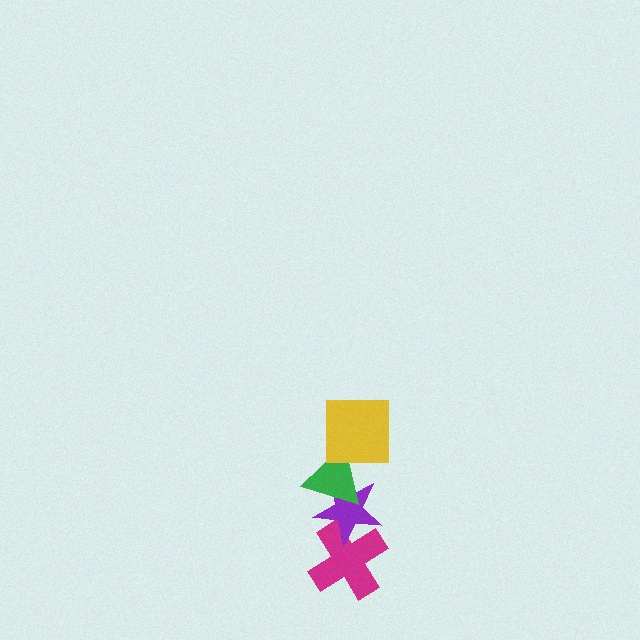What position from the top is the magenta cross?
The magenta cross is 4th from the top.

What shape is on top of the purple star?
The green triangle is on top of the purple star.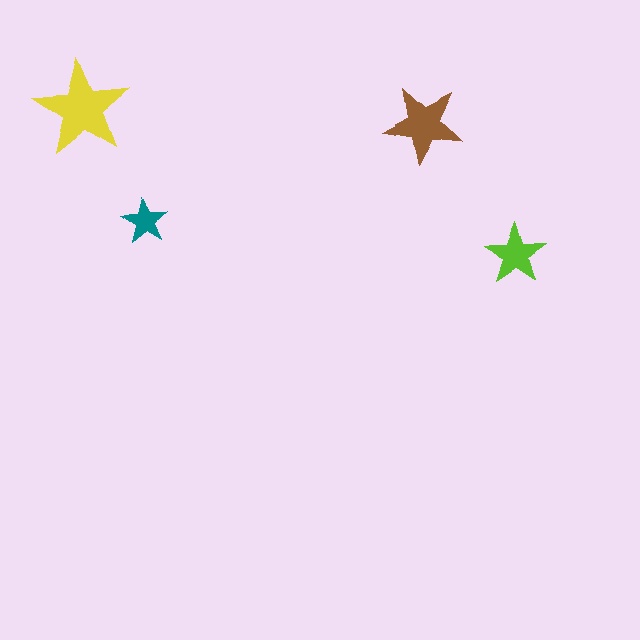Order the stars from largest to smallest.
the yellow one, the brown one, the lime one, the teal one.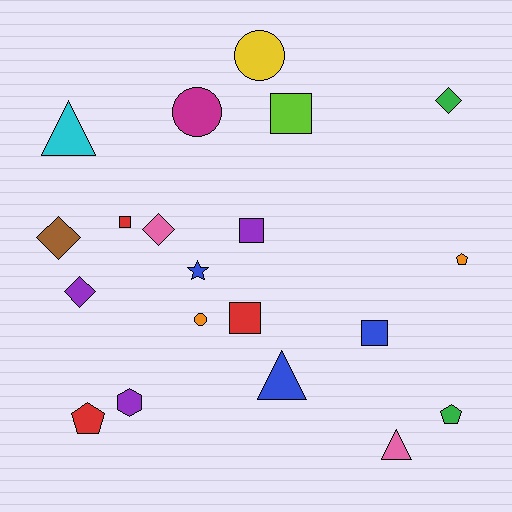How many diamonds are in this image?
There are 4 diamonds.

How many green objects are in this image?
There are 2 green objects.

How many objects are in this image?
There are 20 objects.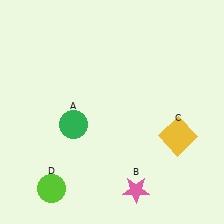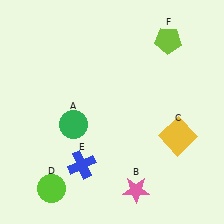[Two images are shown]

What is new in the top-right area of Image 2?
A lime pentagon (F) was added in the top-right area of Image 2.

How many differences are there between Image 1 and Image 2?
There are 2 differences between the two images.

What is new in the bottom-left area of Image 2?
A blue cross (E) was added in the bottom-left area of Image 2.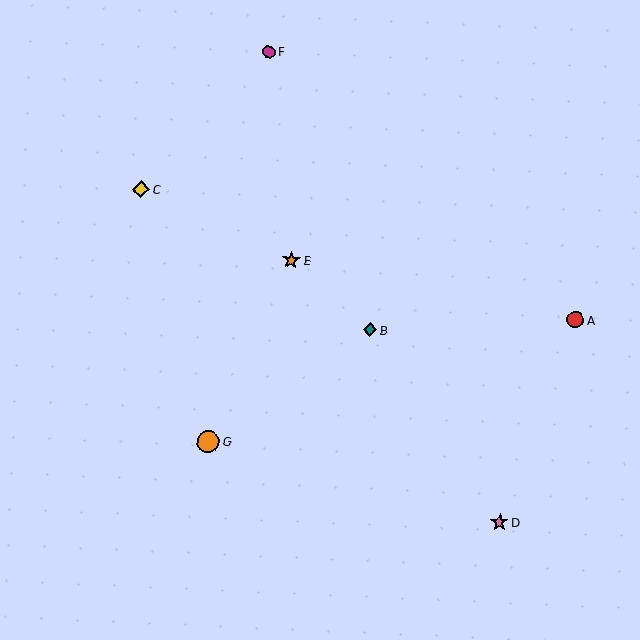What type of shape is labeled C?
Shape C is a yellow diamond.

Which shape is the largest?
The orange circle (labeled G) is the largest.